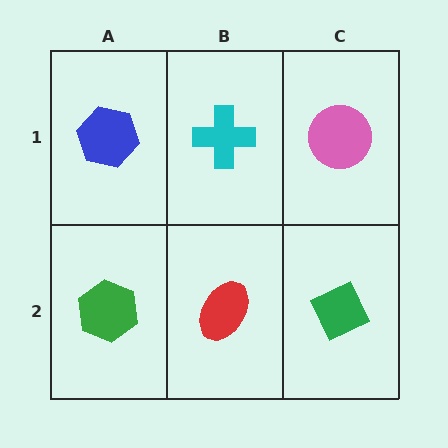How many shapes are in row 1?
3 shapes.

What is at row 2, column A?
A green hexagon.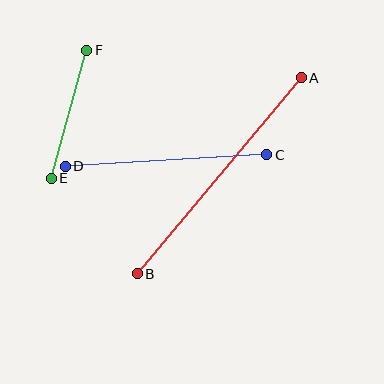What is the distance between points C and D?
The distance is approximately 202 pixels.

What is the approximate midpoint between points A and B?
The midpoint is at approximately (219, 176) pixels.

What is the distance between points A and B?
The distance is approximately 256 pixels.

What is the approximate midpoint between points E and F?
The midpoint is at approximately (69, 114) pixels.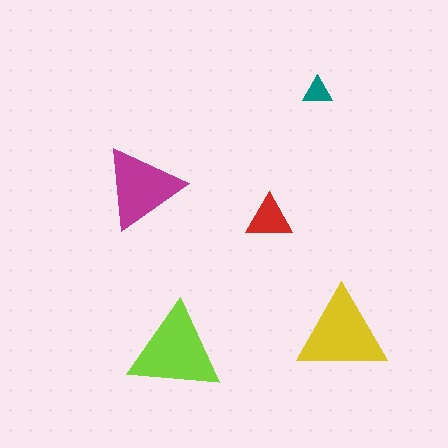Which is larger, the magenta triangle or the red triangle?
The magenta one.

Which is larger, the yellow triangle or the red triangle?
The yellow one.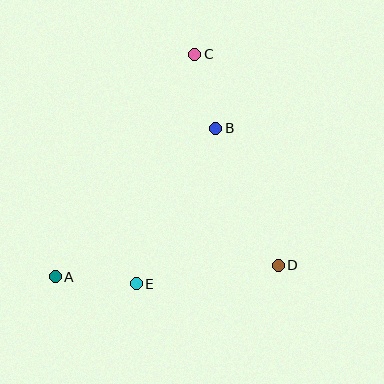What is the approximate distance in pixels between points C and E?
The distance between C and E is approximately 237 pixels.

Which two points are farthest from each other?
Points A and C are farthest from each other.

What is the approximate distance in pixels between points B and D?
The distance between B and D is approximately 151 pixels.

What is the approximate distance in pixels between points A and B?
The distance between A and B is approximately 218 pixels.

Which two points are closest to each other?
Points B and C are closest to each other.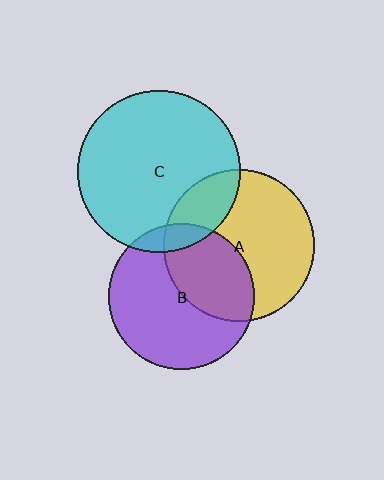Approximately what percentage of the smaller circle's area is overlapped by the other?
Approximately 20%.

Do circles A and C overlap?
Yes.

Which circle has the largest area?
Circle C (cyan).